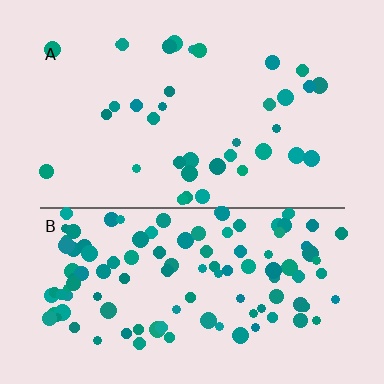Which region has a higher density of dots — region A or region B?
B (the bottom).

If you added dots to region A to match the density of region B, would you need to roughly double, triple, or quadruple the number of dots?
Approximately triple.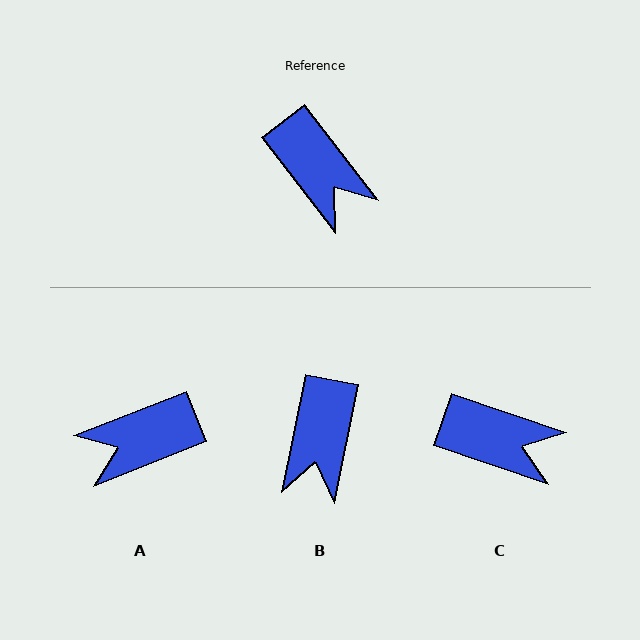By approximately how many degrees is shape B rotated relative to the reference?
Approximately 49 degrees clockwise.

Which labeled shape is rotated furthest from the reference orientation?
A, about 106 degrees away.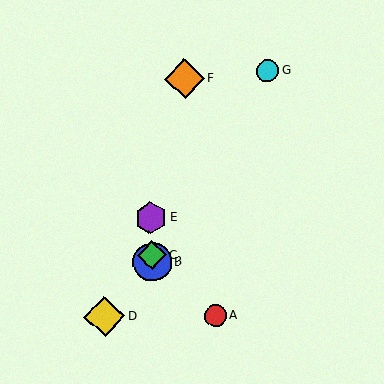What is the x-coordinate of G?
Object G is at x≈267.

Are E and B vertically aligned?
Yes, both are at x≈151.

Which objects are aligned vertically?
Objects B, C, E are aligned vertically.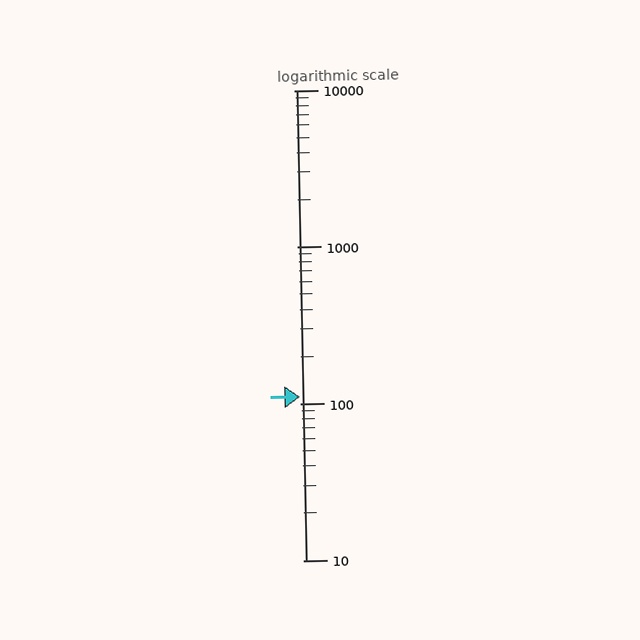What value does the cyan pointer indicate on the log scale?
The pointer indicates approximately 110.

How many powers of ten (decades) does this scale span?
The scale spans 3 decades, from 10 to 10000.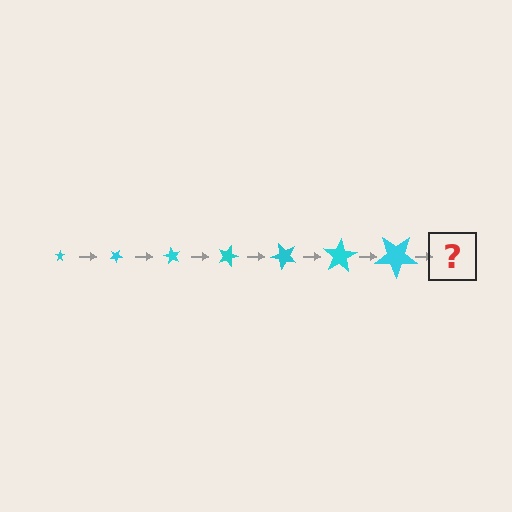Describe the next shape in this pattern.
It should be a star, larger than the previous one and rotated 210 degrees from the start.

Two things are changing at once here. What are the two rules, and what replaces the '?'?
The two rules are that the star grows larger each step and it rotates 30 degrees each step. The '?' should be a star, larger than the previous one and rotated 210 degrees from the start.